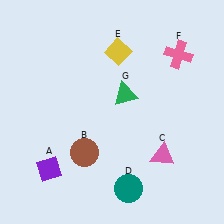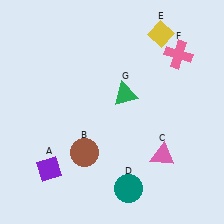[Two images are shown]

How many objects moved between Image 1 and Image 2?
1 object moved between the two images.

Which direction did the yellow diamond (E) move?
The yellow diamond (E) moved right.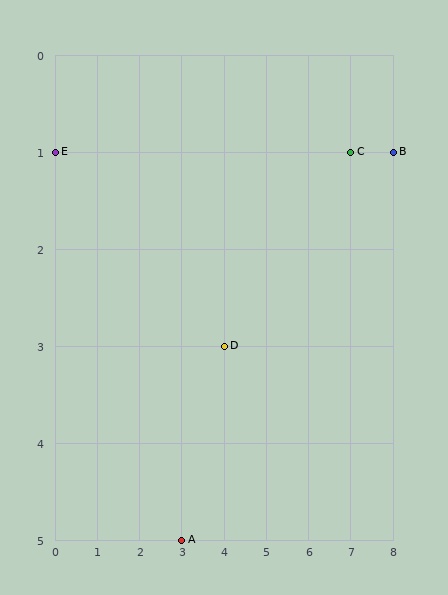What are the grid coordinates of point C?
Point C is at grid coordinates (7, 1).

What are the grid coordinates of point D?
Point D is at grid coordinates (4, 3).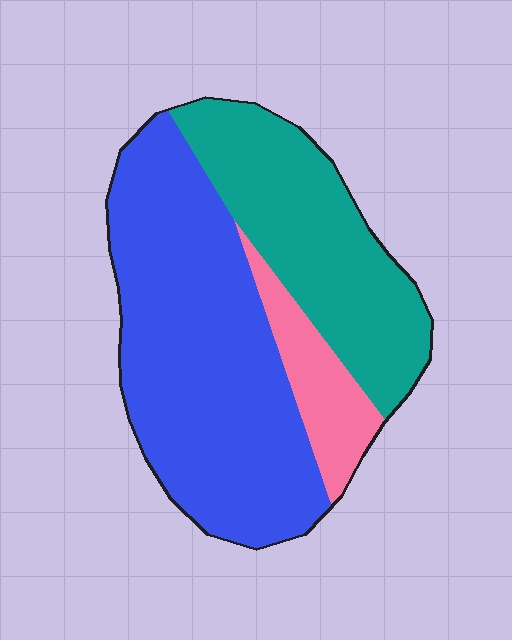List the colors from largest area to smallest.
From largest to smallest: blue, teal, pink.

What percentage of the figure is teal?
Teal takes up about one third (1/3) of the figure.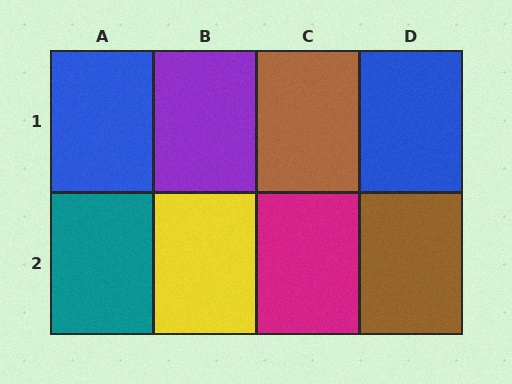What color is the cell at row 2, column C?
Magenta.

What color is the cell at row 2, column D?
Brown.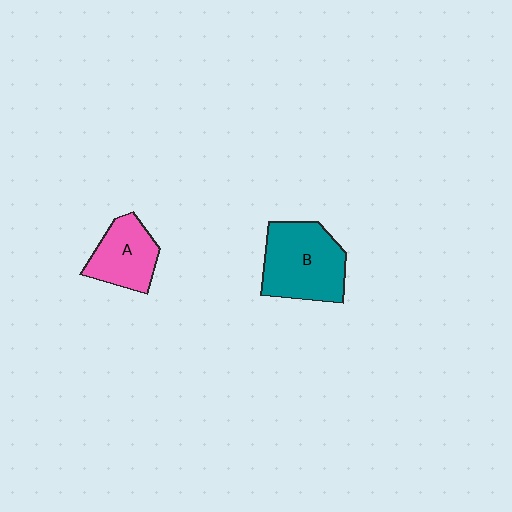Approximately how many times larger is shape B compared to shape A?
Approximately 1.5 times.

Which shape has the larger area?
Shape B (teal).